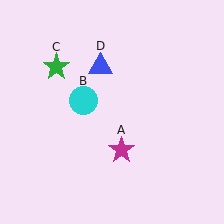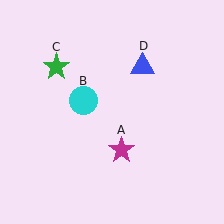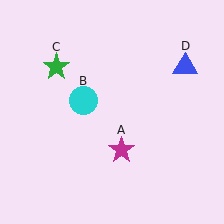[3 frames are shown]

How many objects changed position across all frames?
1 object changed position: blue triangle (object D).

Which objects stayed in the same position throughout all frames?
Magenta star (object A) and cyan circle (object B) and green star (object C) remained stationary.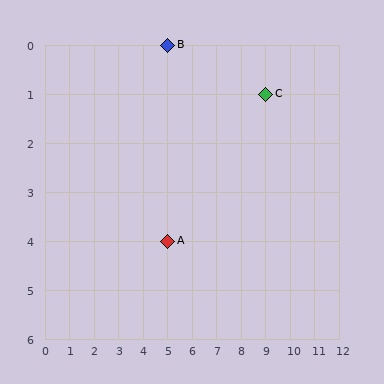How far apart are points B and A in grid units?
Points B and A are 4 rows apart.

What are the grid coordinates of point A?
Point A is at grid coordinates (5, 4).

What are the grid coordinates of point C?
Point C is at grid coordinates (9, 1).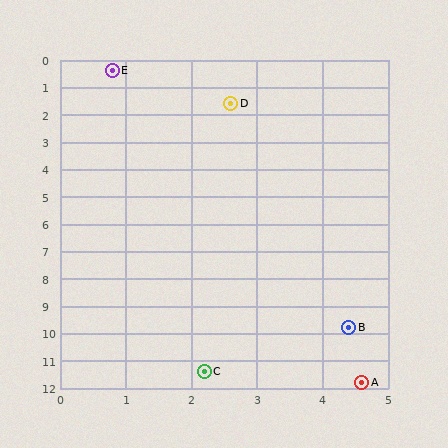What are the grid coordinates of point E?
Point E is at approximately (0.8, 0.4).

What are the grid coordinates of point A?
Point A is at approximately (4.6, 11.8).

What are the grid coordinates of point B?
Point B is at approximately (4.4, 9.8).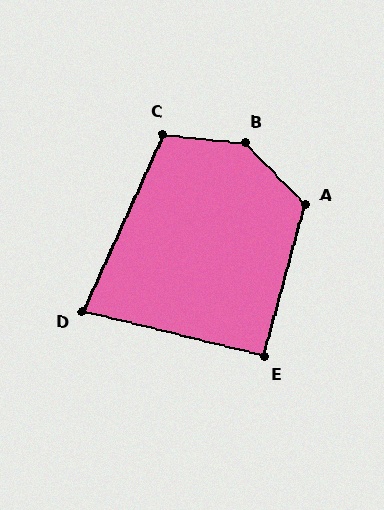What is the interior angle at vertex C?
Approximately 109 degrees (obtuse).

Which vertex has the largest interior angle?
B, at approximately 140 degrees.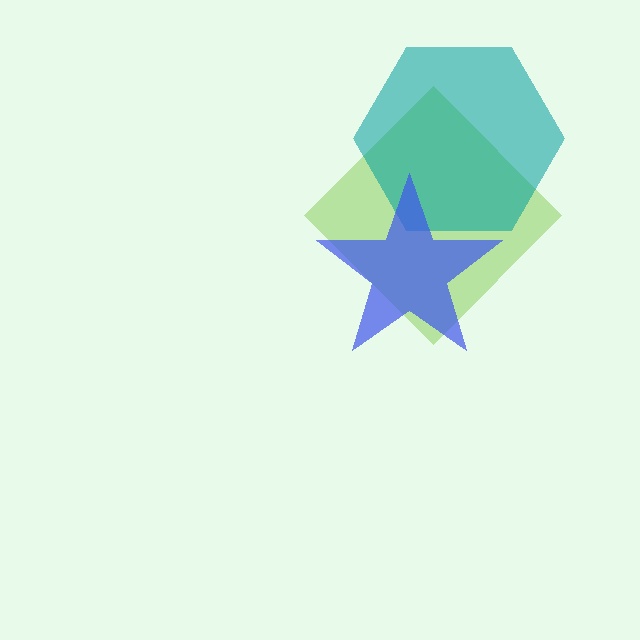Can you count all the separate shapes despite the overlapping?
Yes, there are 3 separate shapes.